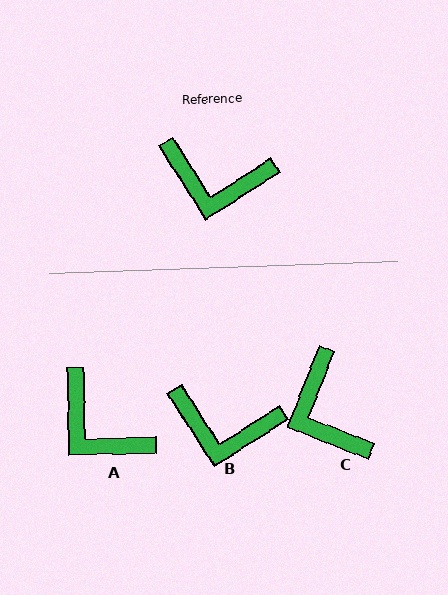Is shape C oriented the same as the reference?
No, it is off by about 54 degrees.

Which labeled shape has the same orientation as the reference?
B.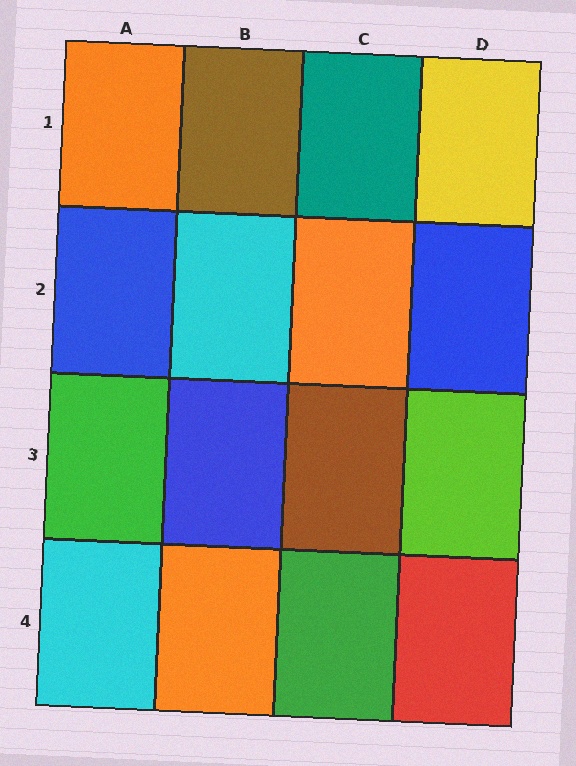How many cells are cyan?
2 cells are cyan.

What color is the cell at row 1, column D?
Yellow.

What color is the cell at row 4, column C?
Green.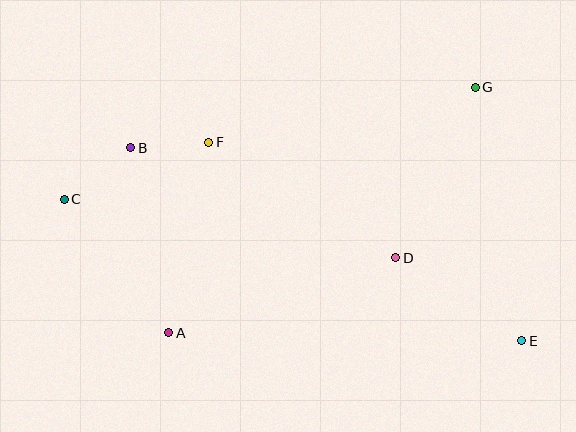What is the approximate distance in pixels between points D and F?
The distance between D and F is approximately 220 pixels.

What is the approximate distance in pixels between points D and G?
The distance between D and G is approximately 188 pixels.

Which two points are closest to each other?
Points B and F are closest to each other.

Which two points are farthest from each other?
Points C and E are farthest from each other.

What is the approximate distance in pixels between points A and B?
The distance between A and B is approximately 189 pixels.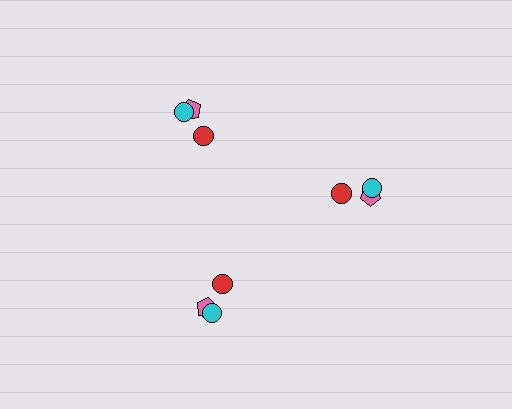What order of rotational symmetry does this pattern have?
This pattern has 3-fold rotational symmetry.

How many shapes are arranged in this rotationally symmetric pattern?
There are 9 shapes, arranged in 3 groups of 3.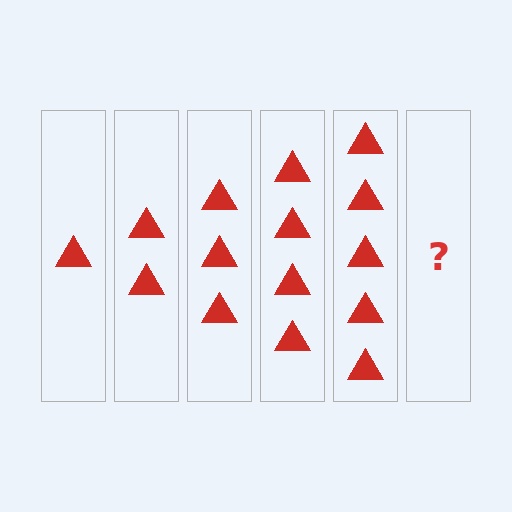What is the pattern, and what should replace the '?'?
The pattern is that each step adds one more triangle. The '?' should be 6 triangles.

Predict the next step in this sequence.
The next step is 6 triangles.